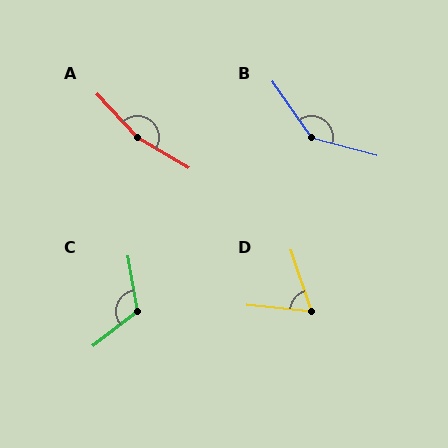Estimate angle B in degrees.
Approximately 140 degrees.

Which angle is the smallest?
D, at approximately 66 degrees.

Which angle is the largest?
A, at approximately 164 degrees.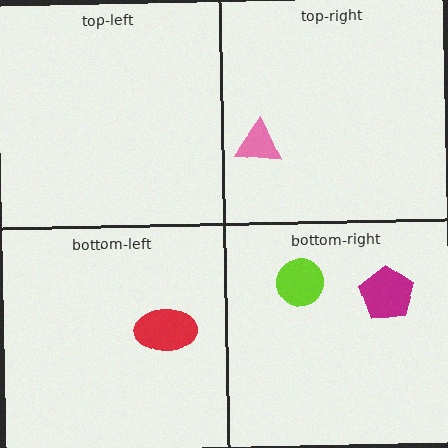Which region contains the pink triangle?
The top-right region.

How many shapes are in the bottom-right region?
2.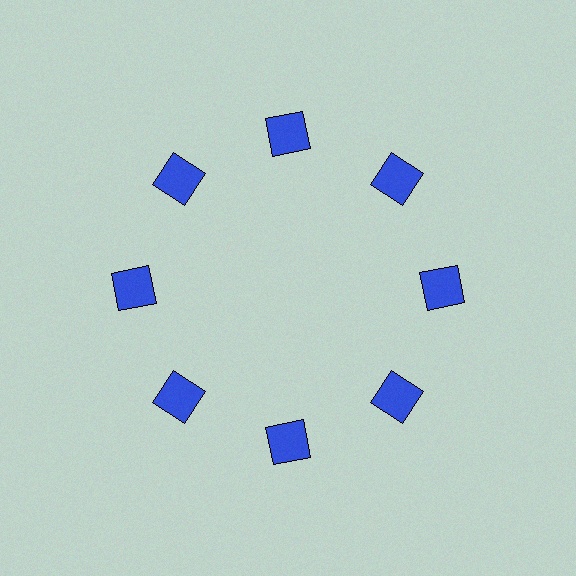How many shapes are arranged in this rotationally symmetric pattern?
There are 8 shapes, arranged in 8 groups of 1.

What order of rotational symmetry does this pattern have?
This pattern has 8-fold rotational symmetry.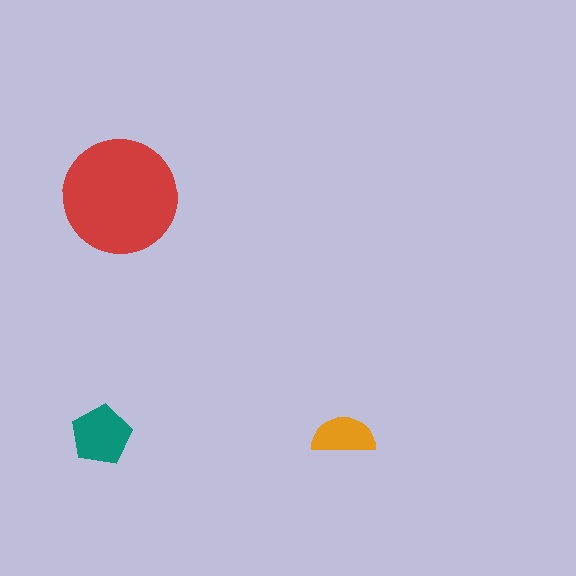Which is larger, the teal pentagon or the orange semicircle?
The teal pentagon.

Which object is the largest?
The red circle.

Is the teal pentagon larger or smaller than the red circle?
Smaller.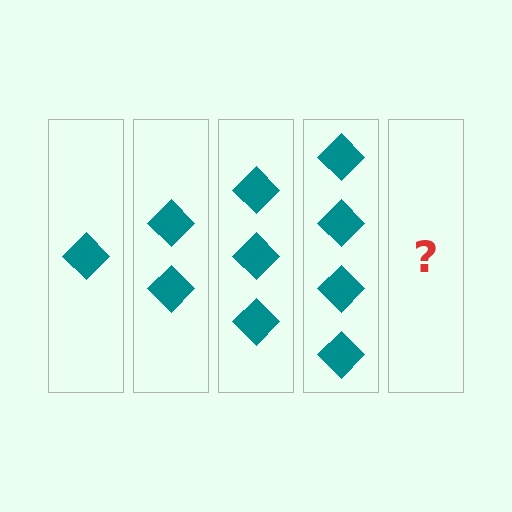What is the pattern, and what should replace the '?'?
The pattern is that each step adds one more diamond. The '?' should be 5 diamonds.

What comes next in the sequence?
The next element should be 5 diamonds.